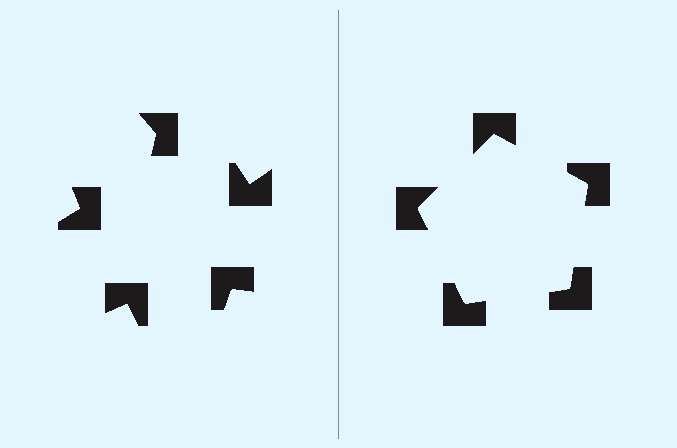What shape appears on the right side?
An illusory pentagon.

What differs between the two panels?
The notched squares are positioned identically on both sides; only the wedge orientations differ. On the right they align to a pentagon; on the left they are misaligned.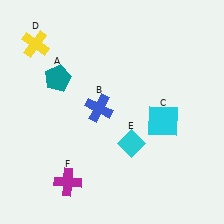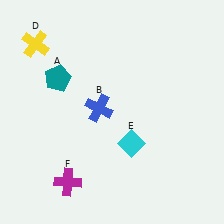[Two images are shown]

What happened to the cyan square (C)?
The cyan square (C) was removed in Image 2. It was in the bottom-right area of Image 1.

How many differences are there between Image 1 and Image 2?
There is 1 difference between the two images.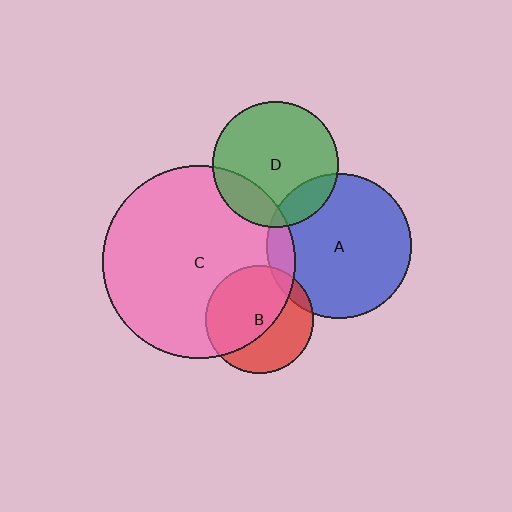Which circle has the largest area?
Circle C (pink).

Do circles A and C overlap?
Yes.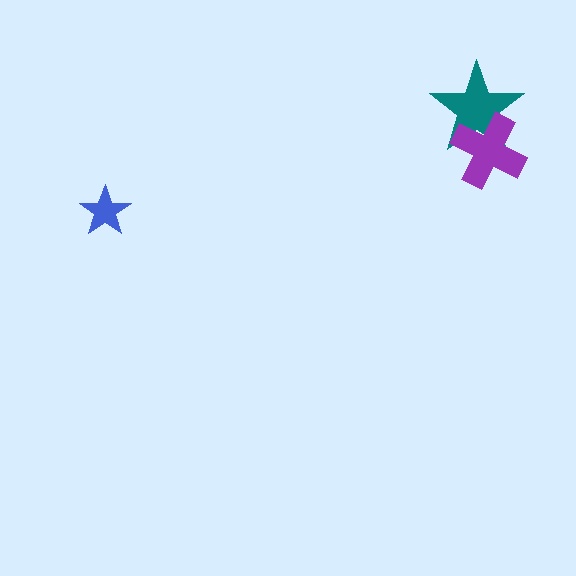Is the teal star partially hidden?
Yes, it is partially covered by another shape.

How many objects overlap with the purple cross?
1 object overlaps with the purple cross.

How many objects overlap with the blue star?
0 objects overlap with the blue star.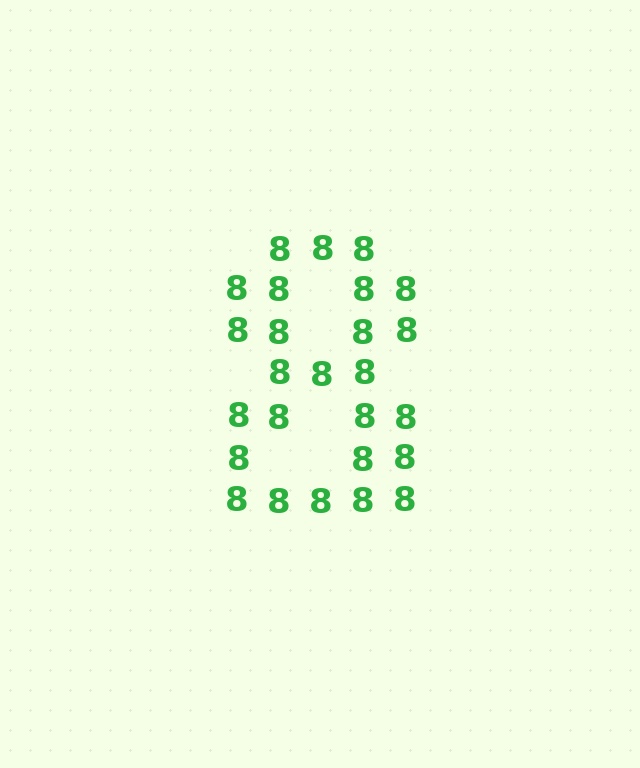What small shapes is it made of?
It is made of small digit 8's.